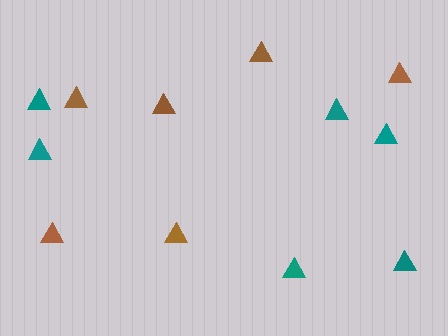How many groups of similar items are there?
There are 2 groups: one group of brown triangles (6) and one group of teal triangles (6).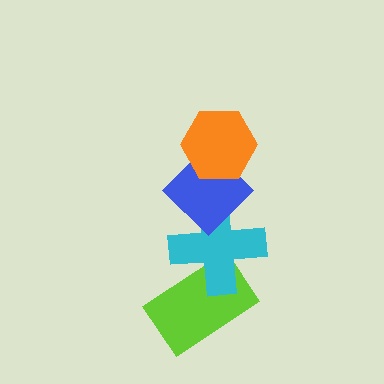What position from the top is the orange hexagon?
The orange hexagon is 1st from the top.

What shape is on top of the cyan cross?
The blue diamond is on top of the cyan cross.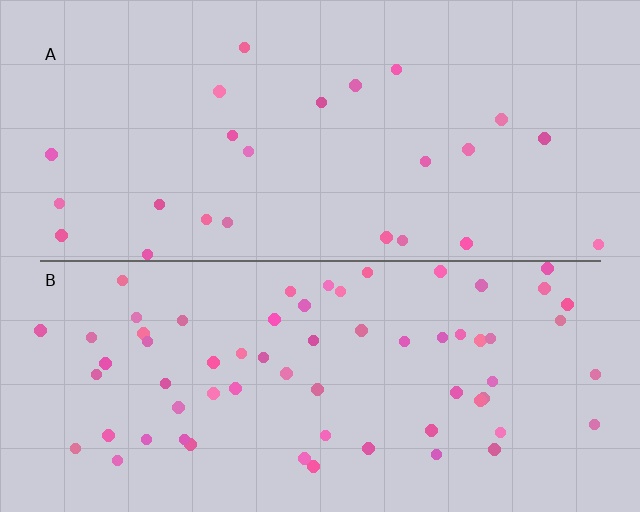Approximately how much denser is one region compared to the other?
Approximately 2.7× — region B over region A.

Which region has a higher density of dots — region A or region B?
B (the bottom).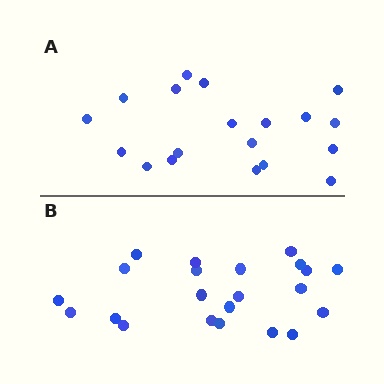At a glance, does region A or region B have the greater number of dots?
Region B (the bottom region) has more dots.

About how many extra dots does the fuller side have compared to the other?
Region B has just a few more — roughly 2 or 3 more dots than region A.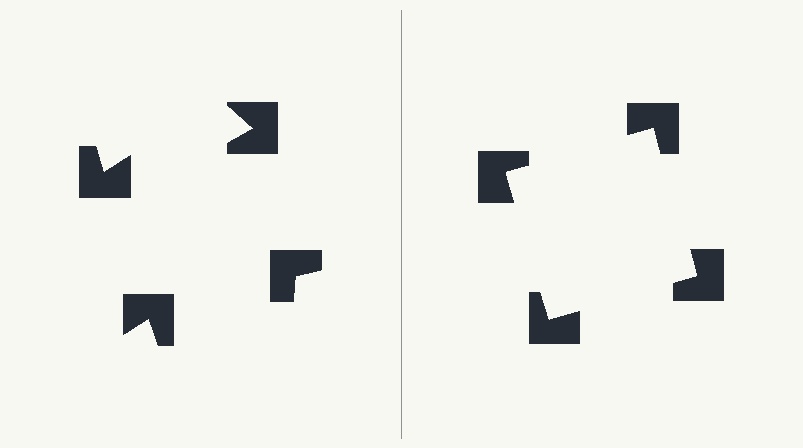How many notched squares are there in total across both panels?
8 — 4 on each side.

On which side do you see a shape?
An illusory square appears on the right side. On the left side the wedge cuts are rotated, so no coherent shape forms.